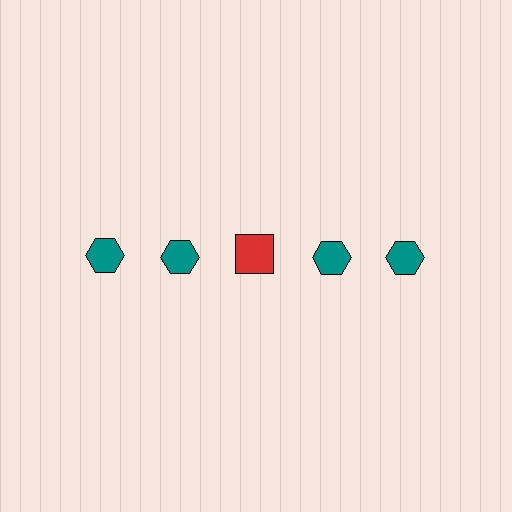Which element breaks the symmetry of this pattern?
The red square in the top row, center column breaks the symmetry. All other shapes are teal hexagons.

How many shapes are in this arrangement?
There are 5 shapes arranged in a grid pattern.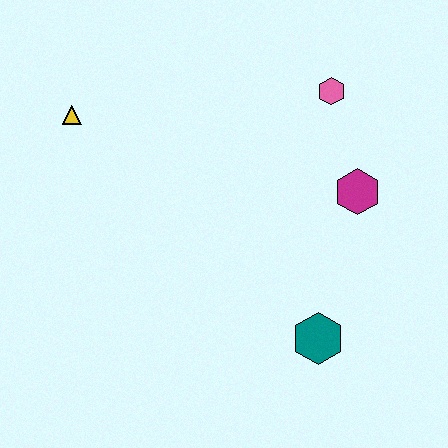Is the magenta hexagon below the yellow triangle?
Yes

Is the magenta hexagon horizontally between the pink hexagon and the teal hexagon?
No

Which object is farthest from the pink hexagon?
The yellow triangle is farthest from the pink hexagon.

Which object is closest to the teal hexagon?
The magenta hexagon is closest to the teal hexagon.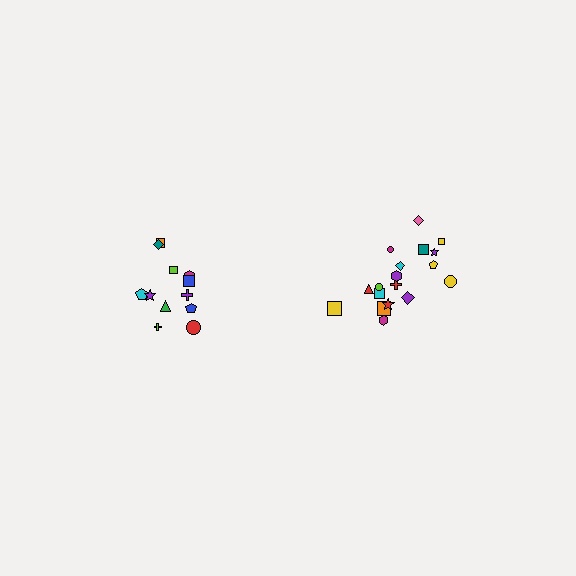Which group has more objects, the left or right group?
The right group.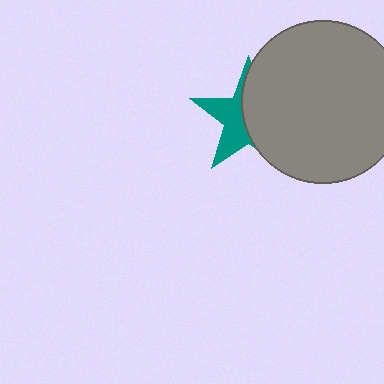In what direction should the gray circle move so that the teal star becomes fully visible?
The gray circle should move right. That is the shortest direction to clear the overlap and leave the teal star fully visible.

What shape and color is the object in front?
The object in front is a gray circle.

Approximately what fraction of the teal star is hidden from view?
Roughly 56% of the teal star is hidden behind the gray circle.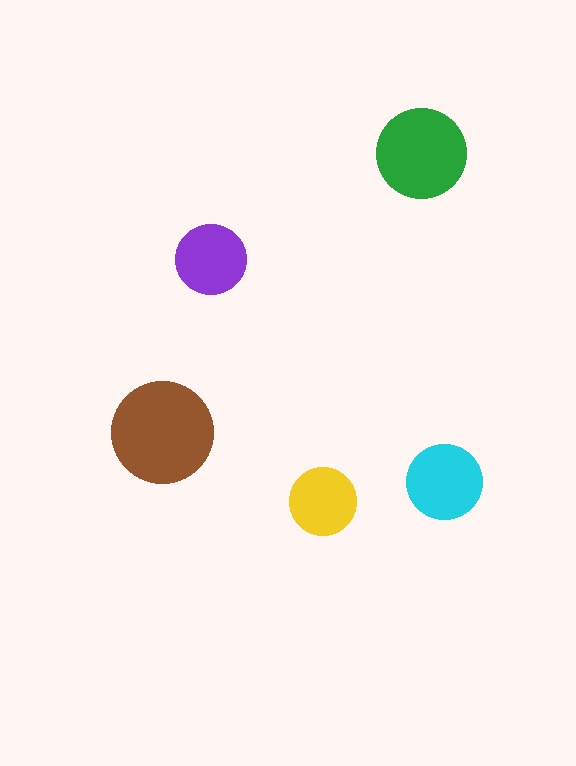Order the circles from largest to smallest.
the brown one, the green one, the cyan one, the purple one, the yellow one.